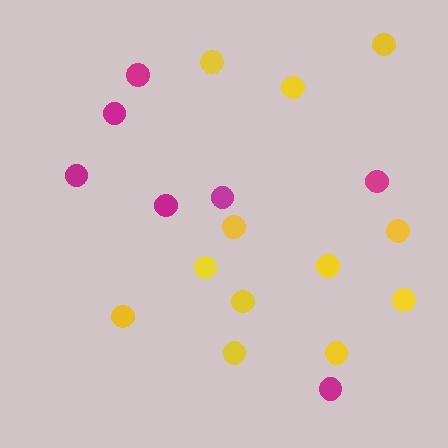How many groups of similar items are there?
There are 2 groups: one group of yellow circles (12) and one group of magenta circles (7).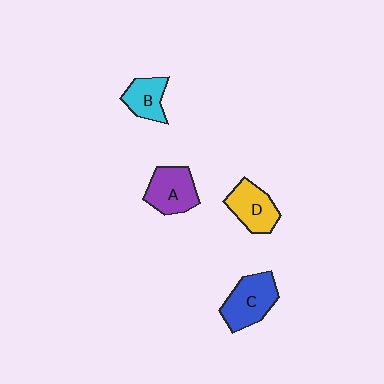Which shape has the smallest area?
Shape B (cyan).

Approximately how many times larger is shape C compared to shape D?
Approximately 1.2 times.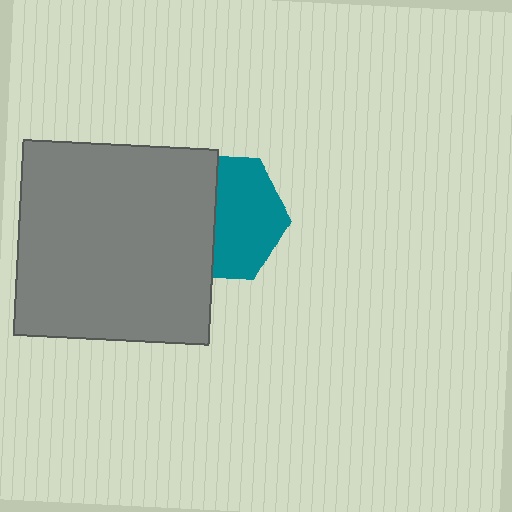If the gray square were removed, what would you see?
You would see the complete teal hexagon.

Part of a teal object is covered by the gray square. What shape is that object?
It is a hexagon.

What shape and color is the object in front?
The object in front is a gray square.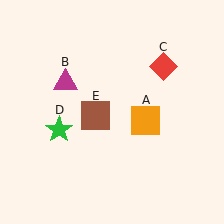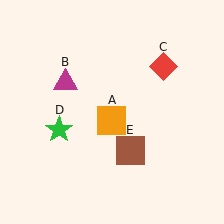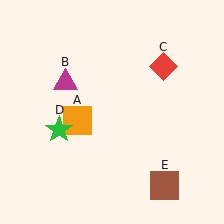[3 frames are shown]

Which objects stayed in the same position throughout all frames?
Magenta triangle (object B) and red diamond (object C) and green star (object D) remained stationary.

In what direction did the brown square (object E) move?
The brown square (object E) moved down and to the right.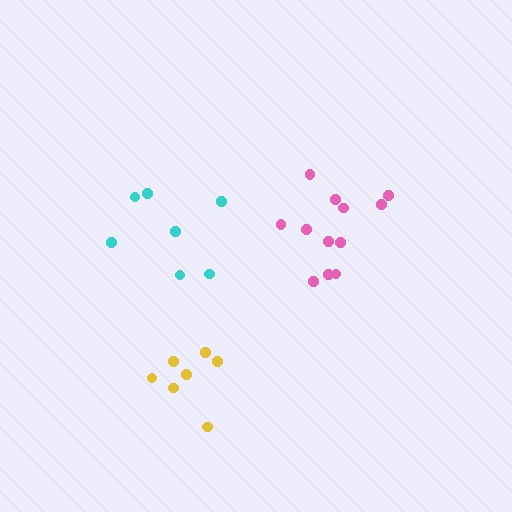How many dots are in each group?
Group 1: 7 dots, Group 2: 7 dots, Group 3: 12 dots (26 total).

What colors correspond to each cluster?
The clusters are colored: yellow, cyan, pink.